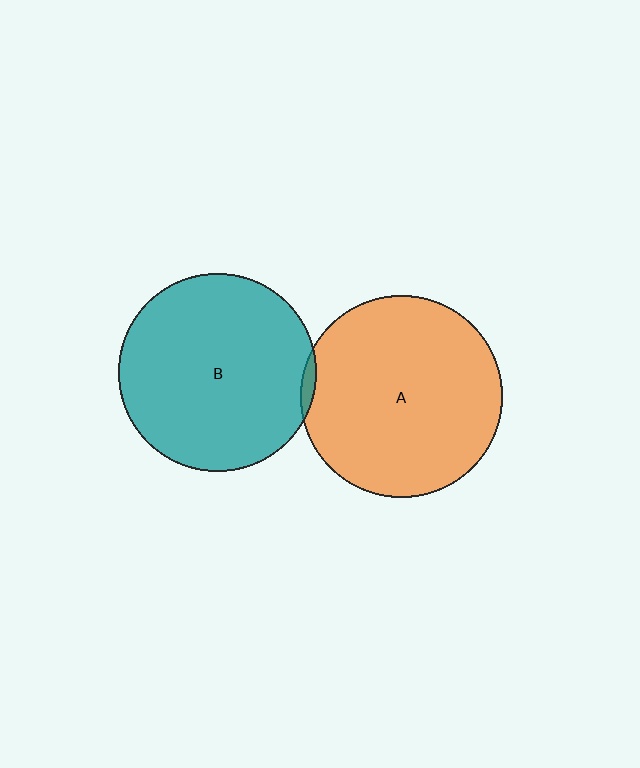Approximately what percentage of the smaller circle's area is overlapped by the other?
Approximately 5%.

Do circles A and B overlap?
Yes.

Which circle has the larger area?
Circle A (orange).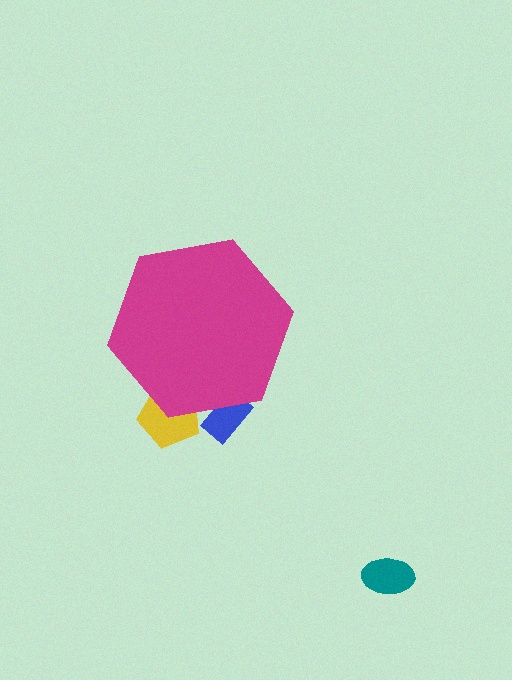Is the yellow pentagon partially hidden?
Yes, the yellow pentagon is partially hidden behind the magenta hexagon.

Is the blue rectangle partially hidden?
Yes, the blue rectangle is partially hidden behind the magenta hexagon.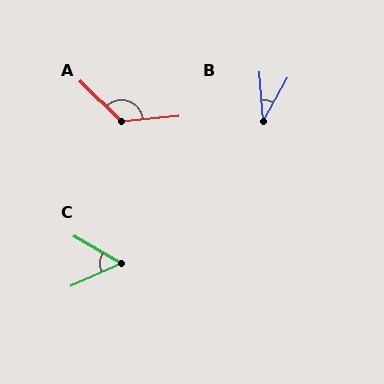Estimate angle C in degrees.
Approximately 53 degrees.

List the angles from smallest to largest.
B (33°), C (53°), A (131°).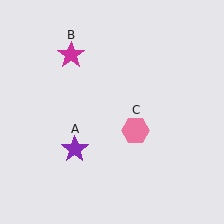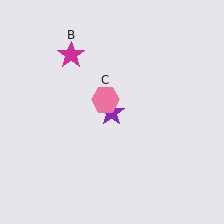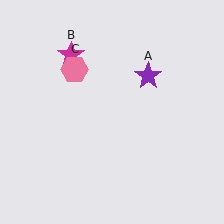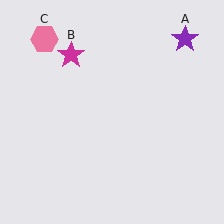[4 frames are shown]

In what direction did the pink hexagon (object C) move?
The pink hexagon (object C) moved up and to the left.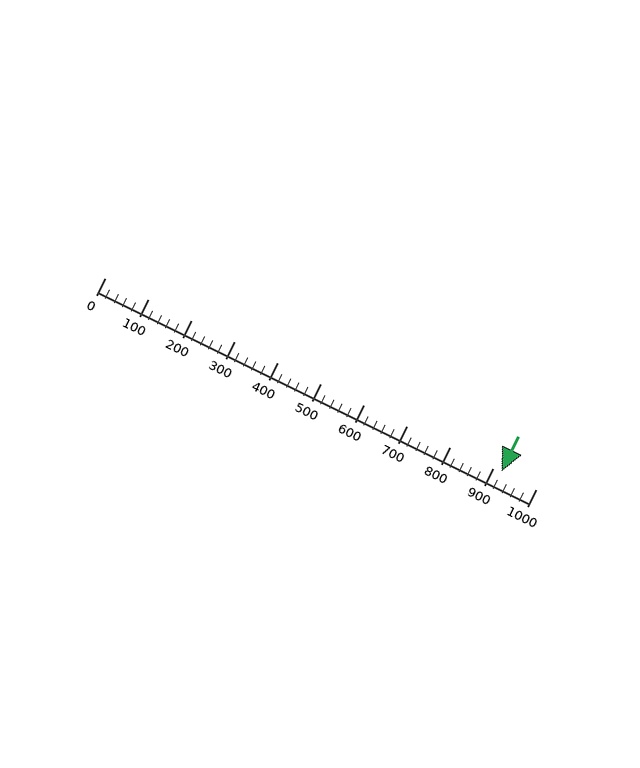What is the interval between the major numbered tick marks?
The major tick marks are spaced 100 units apart.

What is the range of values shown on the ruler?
The ruler shows values from 0 to 1000.